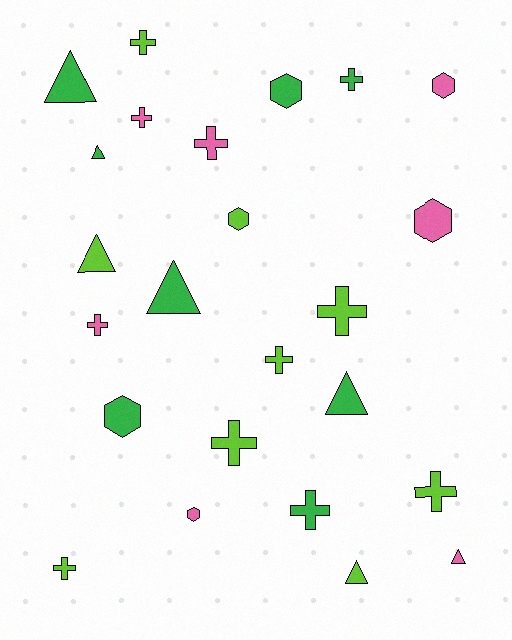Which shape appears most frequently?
Cross, with 11 objects.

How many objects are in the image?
There are 24 objects.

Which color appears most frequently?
Lime, with 9 objects.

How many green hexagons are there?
There are 2 green hexagons.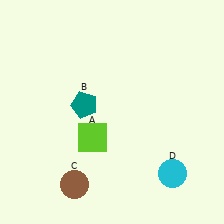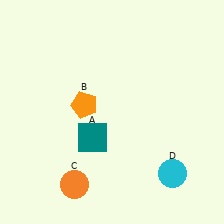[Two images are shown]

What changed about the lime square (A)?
In Image 1, A is lime. In Image 2, it changed to teal.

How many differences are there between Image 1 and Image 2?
There are 3 differences between the two images.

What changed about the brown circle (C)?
In Image 1, C is brown. In Image 2, it changed to orange.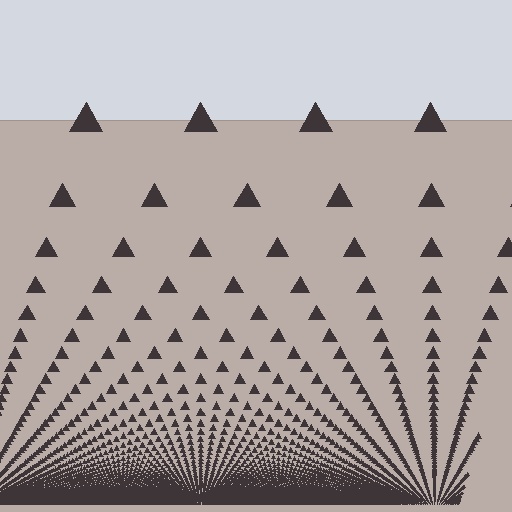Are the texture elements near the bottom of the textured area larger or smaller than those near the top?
Smaller. The gradient is inverted — elements near the bottom are smaller and denser.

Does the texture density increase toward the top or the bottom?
Density increases toward the bottom.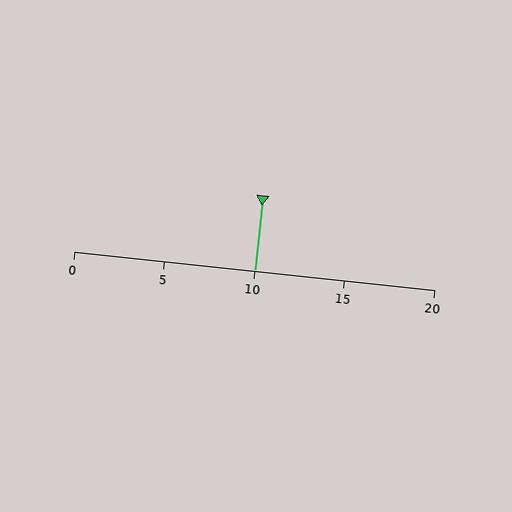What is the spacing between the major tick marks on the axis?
The major ticks are spaced 5 apart.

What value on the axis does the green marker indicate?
The marker indicates approximately 10.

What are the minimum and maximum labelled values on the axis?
The axis runs from 0 to 20.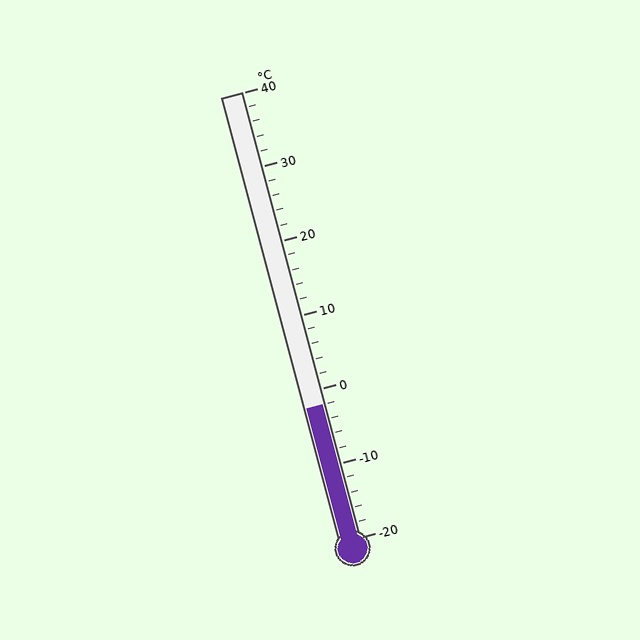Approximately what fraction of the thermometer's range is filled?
The thermometer is filled to approximately 30% of its range.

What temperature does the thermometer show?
The thermometer shows approximately -2°C.